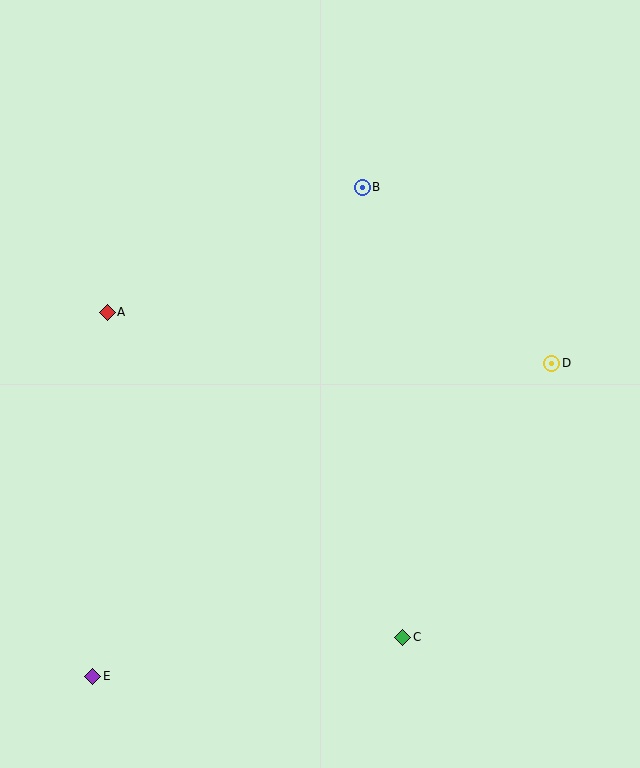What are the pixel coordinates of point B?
Point B is at (362, 187).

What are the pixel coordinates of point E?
Point E is at (93, 676).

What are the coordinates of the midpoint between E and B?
The midpoint between E and B is at (227, 432).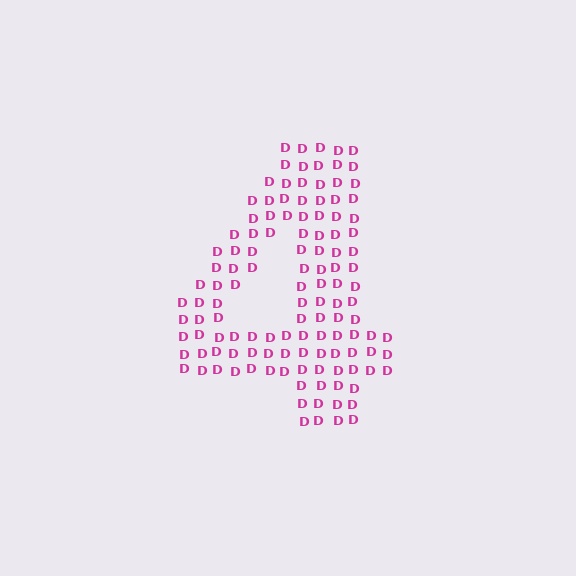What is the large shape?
The large shape is the digit 4.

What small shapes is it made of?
It is made of small letter D's.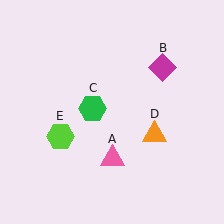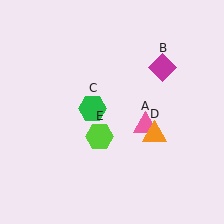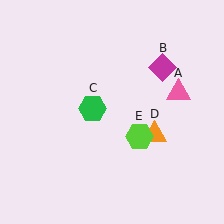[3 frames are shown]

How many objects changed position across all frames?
2 objects changed position: pink triangle (object A), lime hexagon (object E).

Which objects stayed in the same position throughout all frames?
Magenta diamond (object B) and green hexagon (object C) and orange triangle (object D) remained stationary.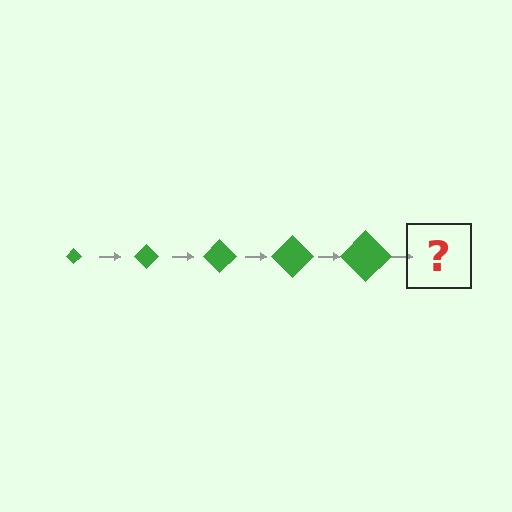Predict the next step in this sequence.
The next step is a green diamond, larger than the previous one.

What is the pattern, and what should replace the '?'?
The pattern is that the diamond gets progressively larger each step. The '?' should be a green diamond, larger than the previous one.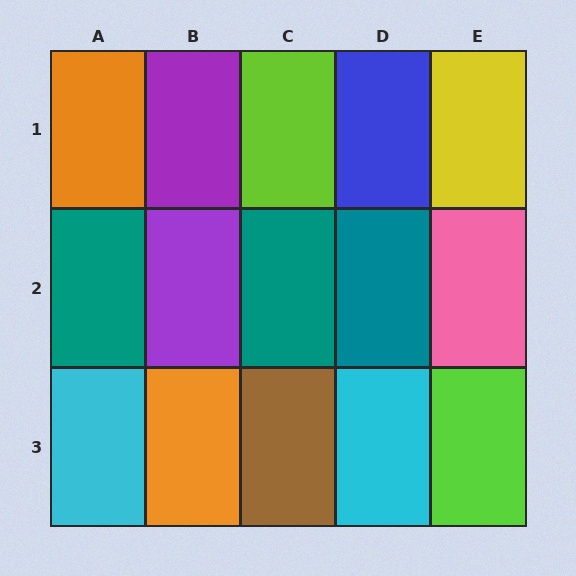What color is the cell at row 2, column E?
Pink.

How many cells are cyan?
2 cells are cyan.